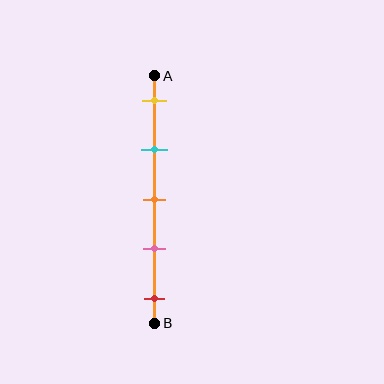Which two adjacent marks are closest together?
The orange and pink marks are the closest adjacent pair.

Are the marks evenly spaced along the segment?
Yes, the marks are approximately evenly spaced.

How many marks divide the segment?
There are 5 marks dividing the segment.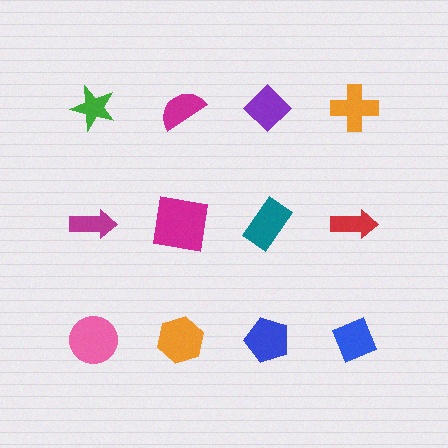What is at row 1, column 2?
A magenta semicircle.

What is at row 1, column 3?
A purple diamond.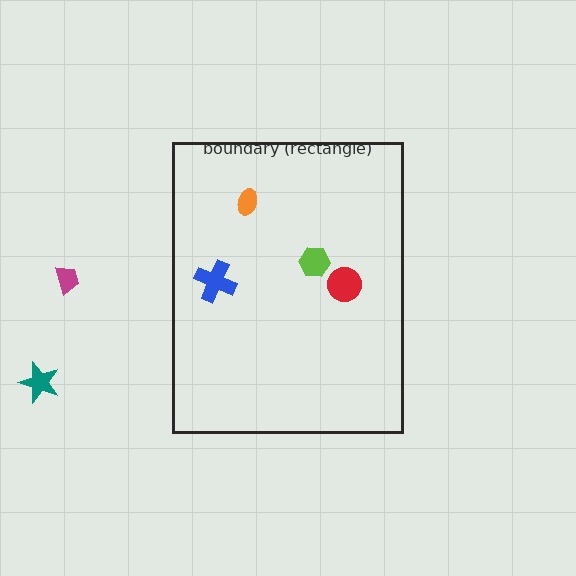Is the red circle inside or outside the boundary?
Inside.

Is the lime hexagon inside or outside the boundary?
Inside.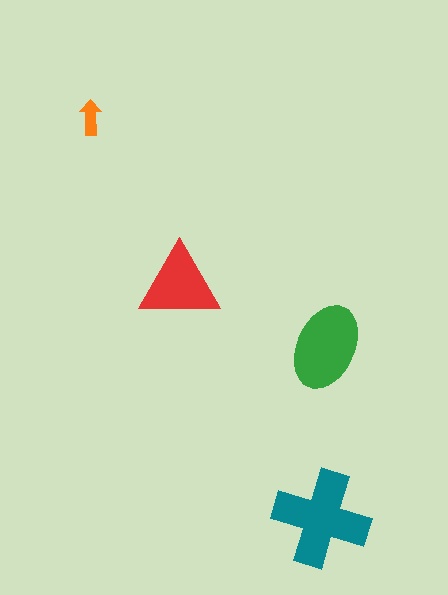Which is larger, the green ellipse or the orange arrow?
The green ellipse.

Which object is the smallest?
The orange arrow.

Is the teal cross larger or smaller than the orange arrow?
Larger.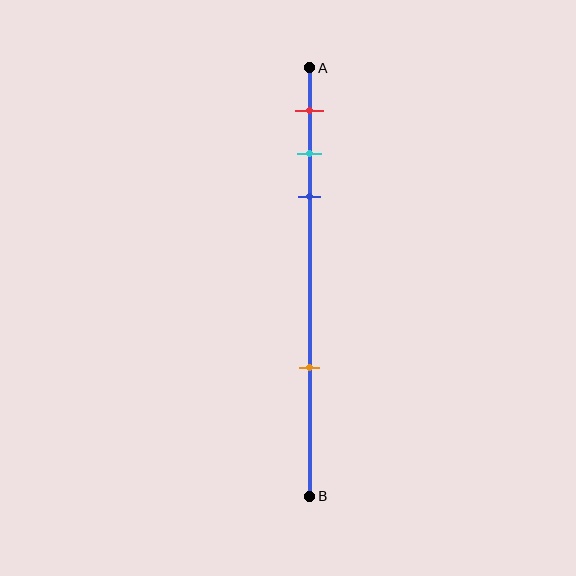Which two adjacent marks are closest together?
The cyan and blue marks are the closest adjacent pair.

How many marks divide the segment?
There are 4 marks dividing the segment.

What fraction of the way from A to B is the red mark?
The red mark is approximately 10% (0.1) of the way from A to B.